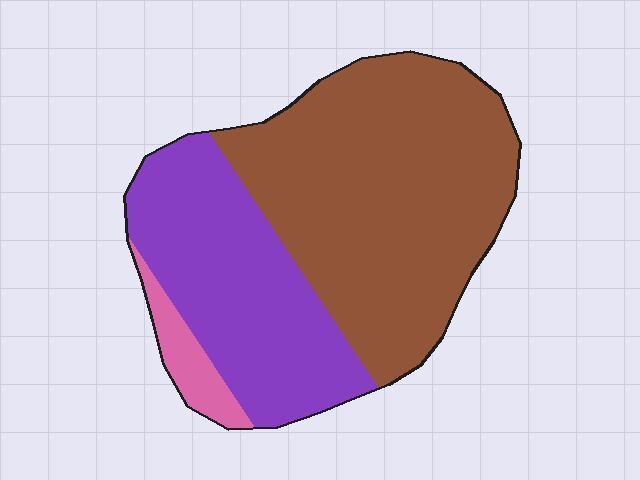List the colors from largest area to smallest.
From largest to smallest: brown, purple, pink.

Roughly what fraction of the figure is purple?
Purple covers roughly 35% of the figure.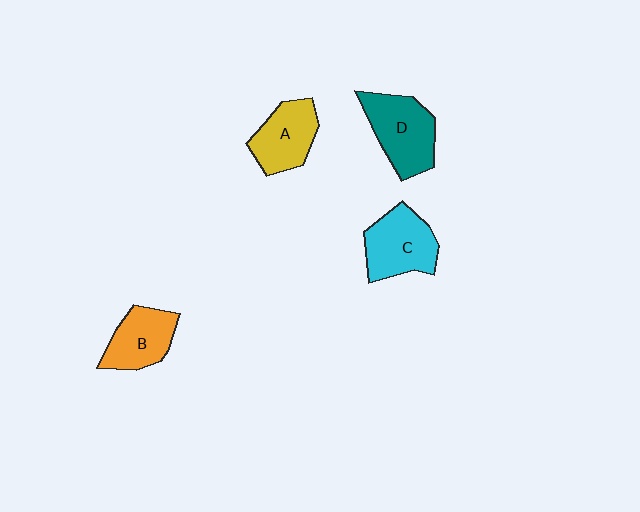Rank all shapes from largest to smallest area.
From largest to smallest: D (teal), C (cyan), A (yellow), B (orange).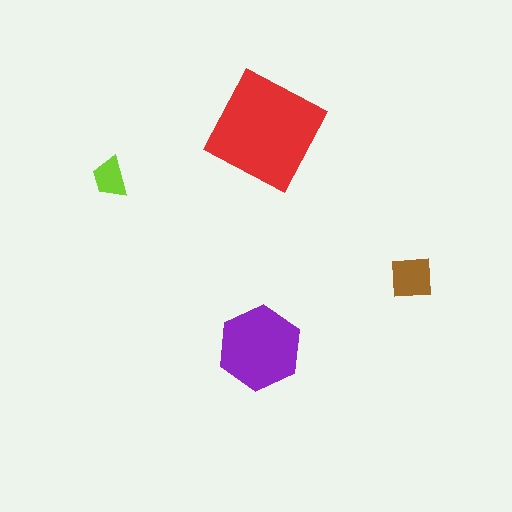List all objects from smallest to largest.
The lime trapezoid, the brown square, the purple hexagon, the red diamond.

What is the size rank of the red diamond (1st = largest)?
1st.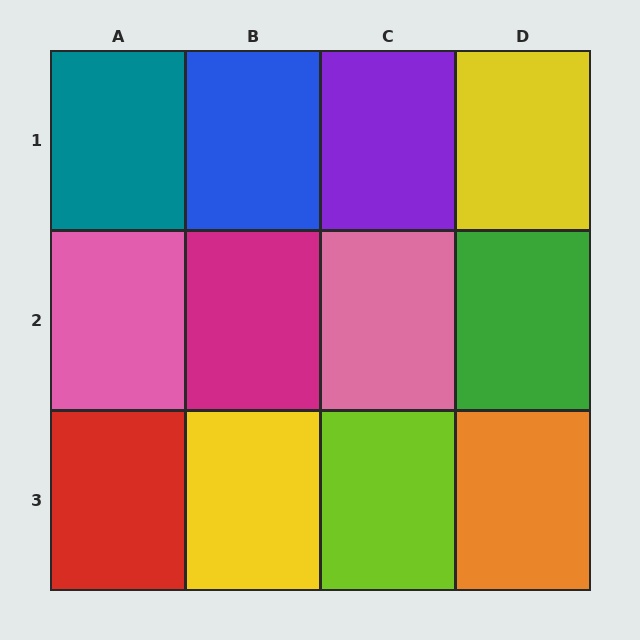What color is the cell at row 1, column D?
Yellow.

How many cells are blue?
1 cell is blue.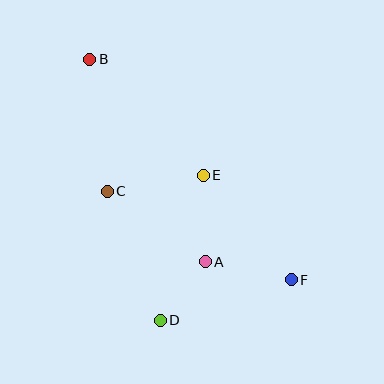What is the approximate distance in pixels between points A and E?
The distance between A and E is approximately 87 pixels.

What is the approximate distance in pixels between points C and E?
The distance between C and E is approximately 97 pixels.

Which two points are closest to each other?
Points A and D are closest to each other.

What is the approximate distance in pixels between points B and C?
The distance between B and C is approximately 133 pixels.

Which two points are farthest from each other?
Points B and F are farthest from each other.